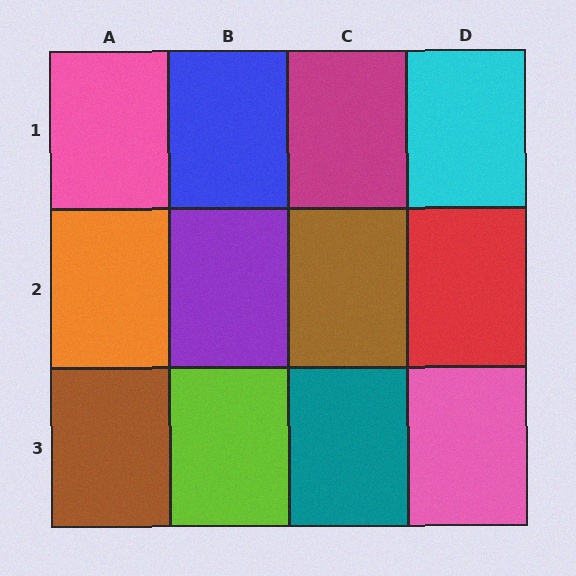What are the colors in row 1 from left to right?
Pink, blue, magenta, cyan.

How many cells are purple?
1 cell is purple.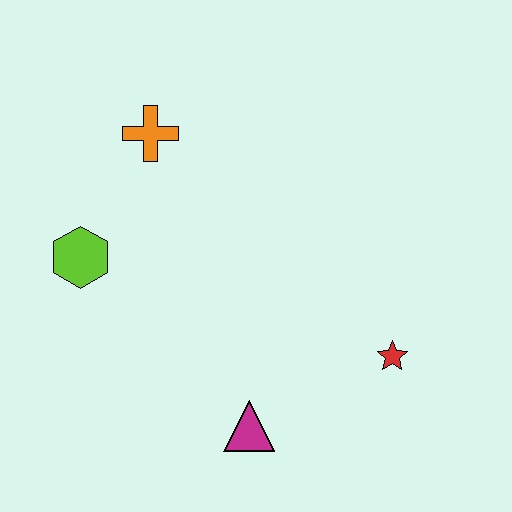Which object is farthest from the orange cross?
The red star is farthest from the orange cross.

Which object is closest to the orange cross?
The lime hexagon is closest to the orange cross.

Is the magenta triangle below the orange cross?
Yes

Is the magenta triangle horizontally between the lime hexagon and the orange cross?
No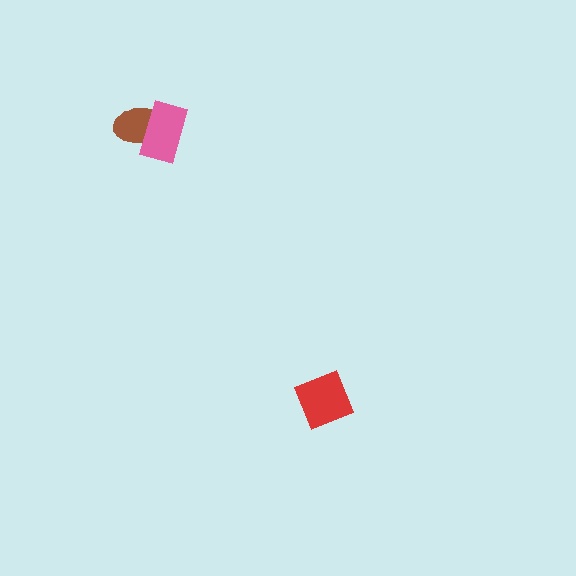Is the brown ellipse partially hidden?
Yes, it is partially covered by another shape.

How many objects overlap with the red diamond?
0 objects overlap with the red diamond.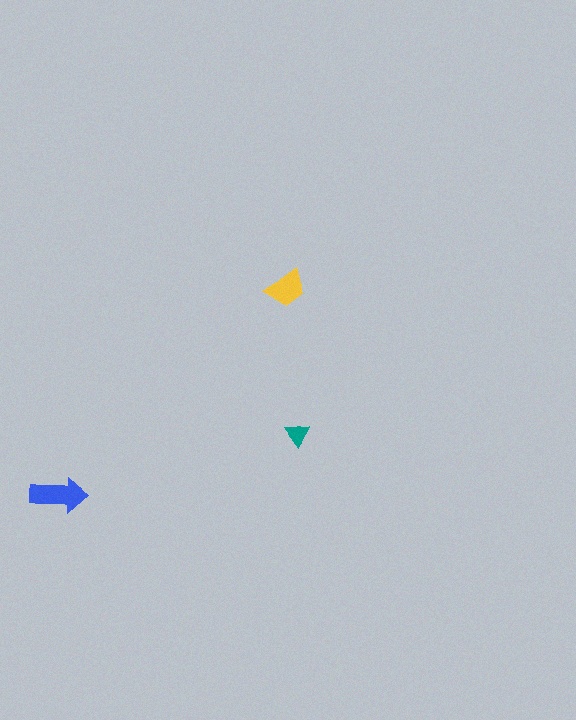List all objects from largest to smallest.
The blue arrow, the yellow trapezoid, the teal triangle.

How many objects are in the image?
There are 3 objects in the image.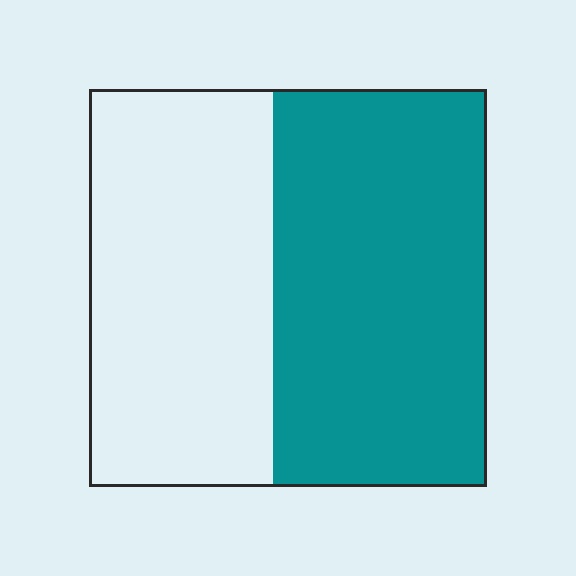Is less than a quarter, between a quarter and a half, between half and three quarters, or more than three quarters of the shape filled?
Between half and three quarters.